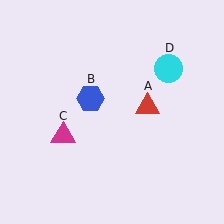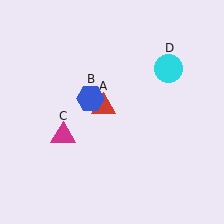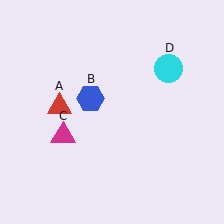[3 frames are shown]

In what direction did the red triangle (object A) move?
The red triangle (object A) moved left.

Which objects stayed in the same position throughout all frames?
Blue hexagon (object B) and magenta triangle (object C) and cyan circle (object D) remained stationary.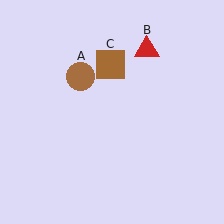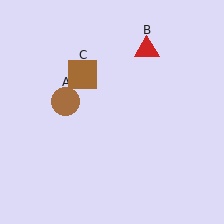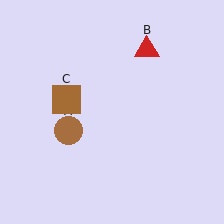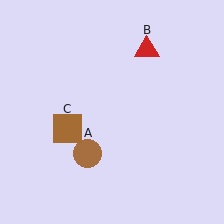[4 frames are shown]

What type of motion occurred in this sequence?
The brown circle (object A), brown square (object C) rotated counterclockwise around the center of the scene.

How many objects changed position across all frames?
2 objects changed position: brown circle (object A), brown square (object C).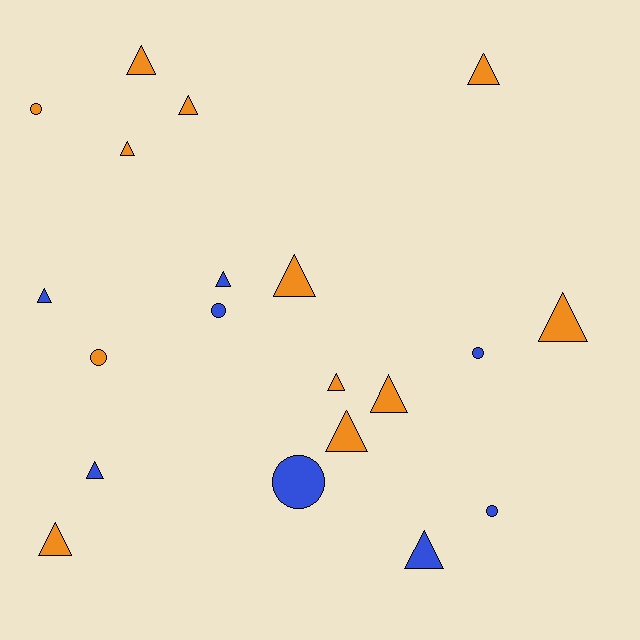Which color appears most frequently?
Orange, with 12 objects.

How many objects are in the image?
There are 20 objects.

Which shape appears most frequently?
Triangle, with 14 objects.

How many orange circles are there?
There are 2 orange circles.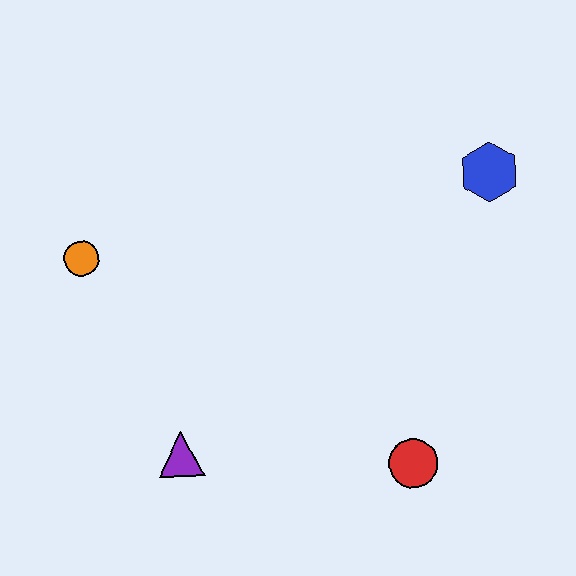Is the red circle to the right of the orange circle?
Yes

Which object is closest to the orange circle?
The purple triangle is closest to the orange circle.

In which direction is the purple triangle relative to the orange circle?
The purple triangle is below the orange circle.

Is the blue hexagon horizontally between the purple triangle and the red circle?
No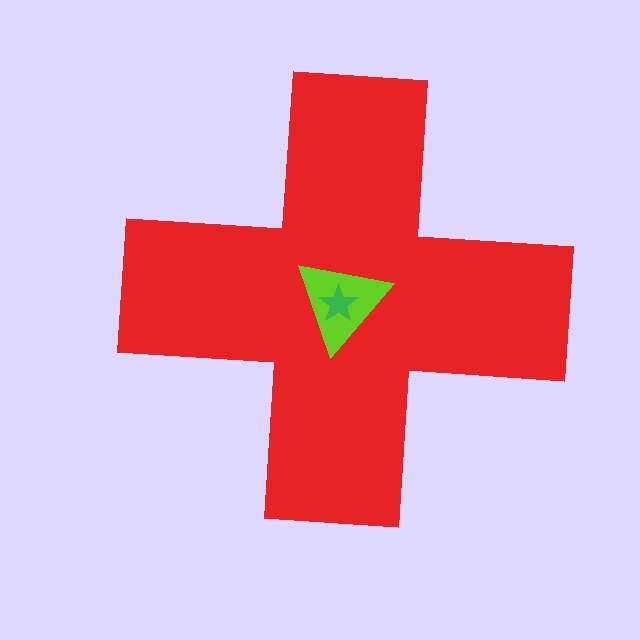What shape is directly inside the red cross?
The lime triangle.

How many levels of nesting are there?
3.